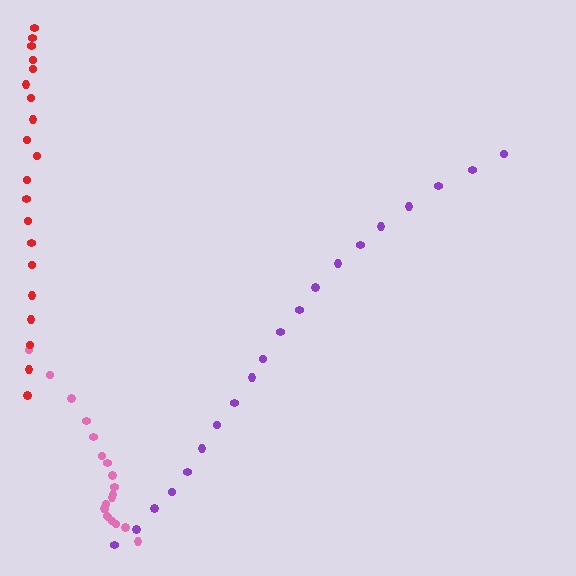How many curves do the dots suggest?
There are 3 distinct paths.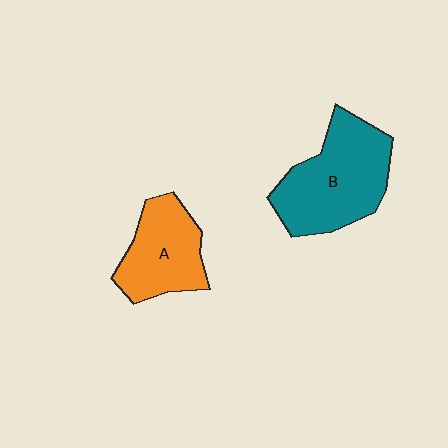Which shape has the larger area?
Shape B (teal).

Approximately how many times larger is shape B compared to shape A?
Approximately 1.4 times.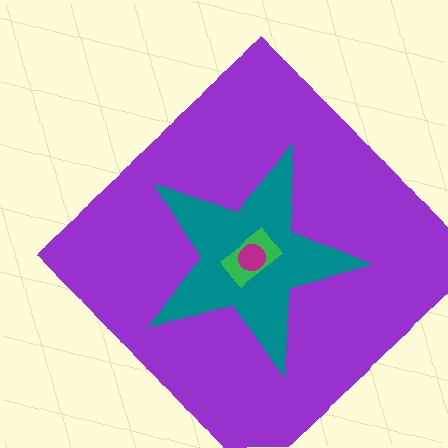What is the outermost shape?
The purple diamond.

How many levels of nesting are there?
4.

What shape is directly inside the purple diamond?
The teal star.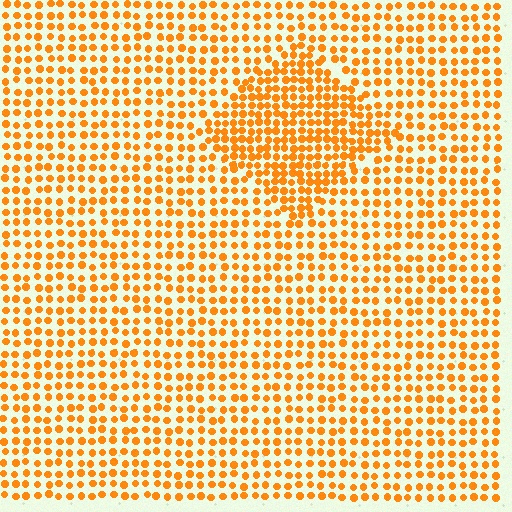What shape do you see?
I see a diamond.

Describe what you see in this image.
The image contains small orange elements arranged at two different densities. A diamond-shaped region is visible where the elements are more densely packed than the surrounding area.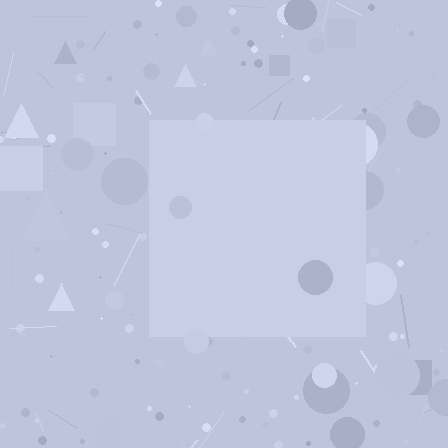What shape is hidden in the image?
A square is hidden in the image.